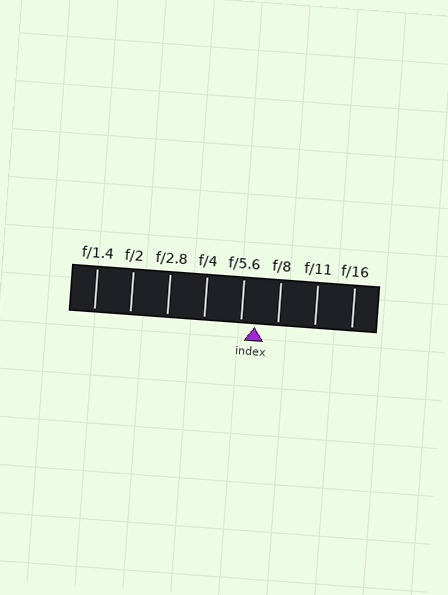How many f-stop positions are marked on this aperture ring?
There are 8 f-stop positions marked.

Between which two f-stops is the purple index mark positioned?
The index mark is between f/5.6 and f/8.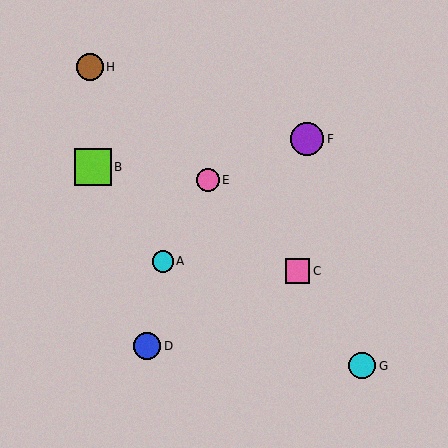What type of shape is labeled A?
Shape A is a cyan circle.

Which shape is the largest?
The lime square (labeled B) is the largest.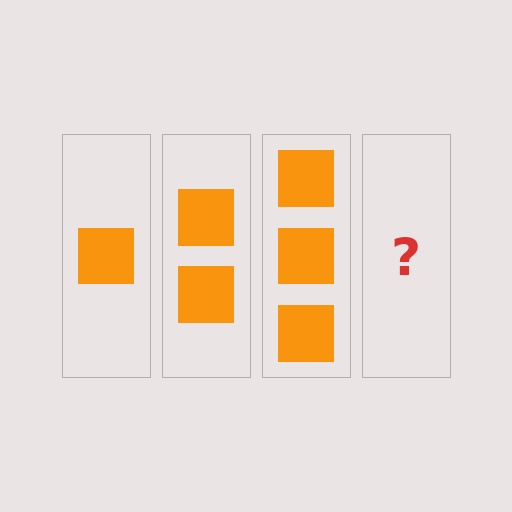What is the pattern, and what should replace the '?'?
The pattern is that each step adds one more square. The '?' should be 4 squares.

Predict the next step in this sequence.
The next step is 4 squares.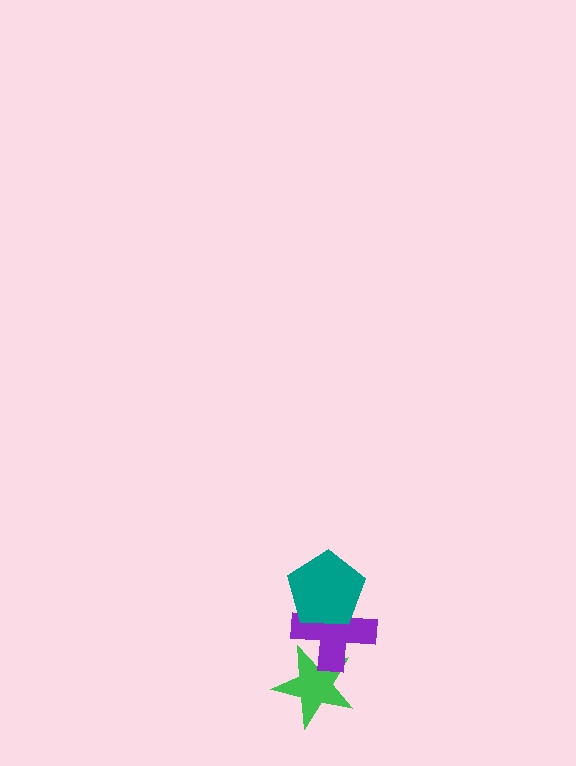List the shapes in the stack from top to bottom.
From top to bottom: the teal pentagon, the purple cross, the green star.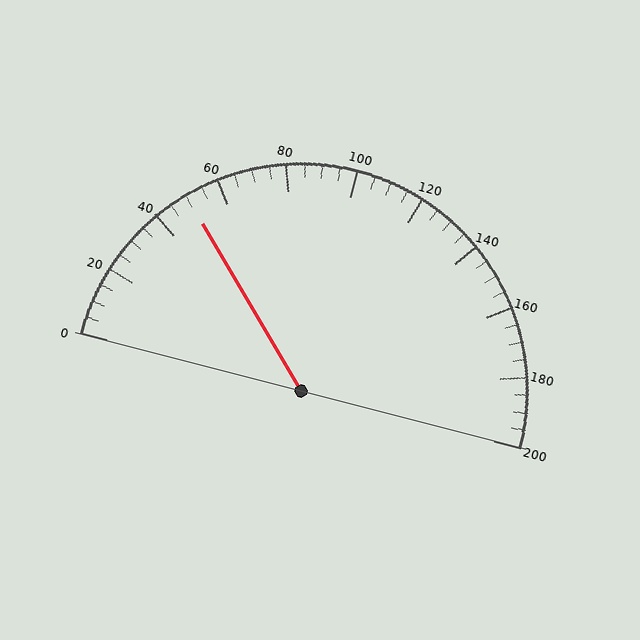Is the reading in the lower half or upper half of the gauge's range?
The reading is in the lower half of the range (0 to 200).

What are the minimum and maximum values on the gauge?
The gauge ranges from 0 to 200.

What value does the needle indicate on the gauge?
The needle indicates approximately 50.